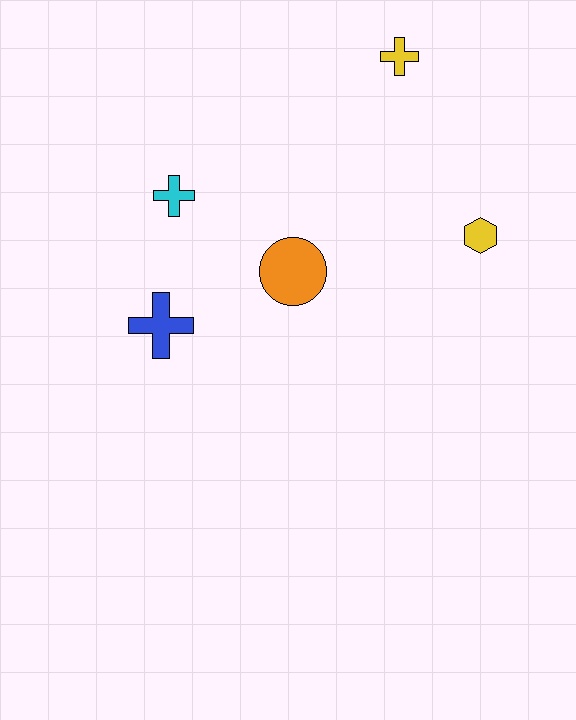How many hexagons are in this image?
There is 1 hexagon.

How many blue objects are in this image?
There is 1 blue object.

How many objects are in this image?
There are 5 objects.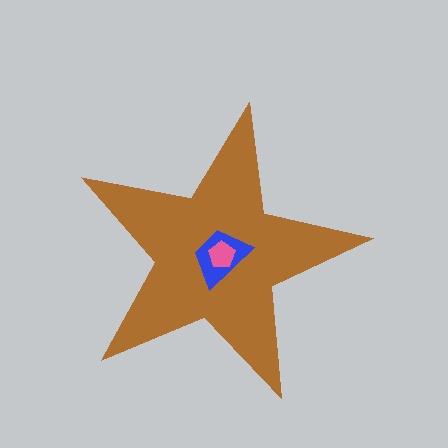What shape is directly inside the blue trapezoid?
The pink pentagon.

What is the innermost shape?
The pink pentagon.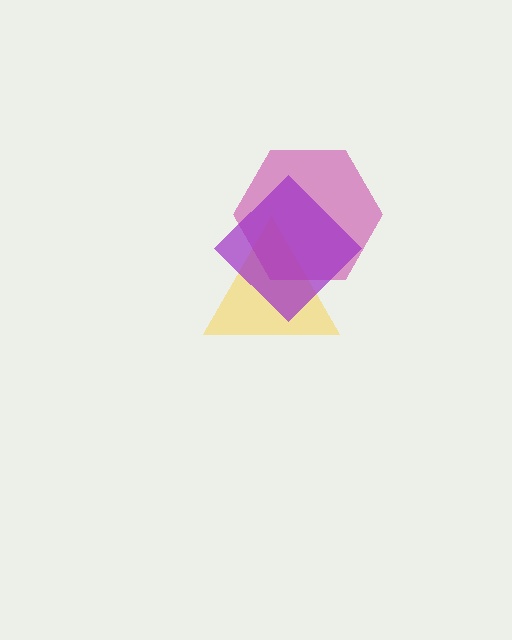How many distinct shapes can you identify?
There are 3 distinct shapes: a yellow triangle, a magenta hexagon, a purple diamond.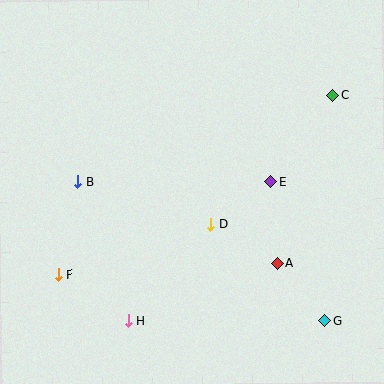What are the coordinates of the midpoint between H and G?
The midpoint between H and G is at (226, 321).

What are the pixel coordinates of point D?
Point D is at (211, 224).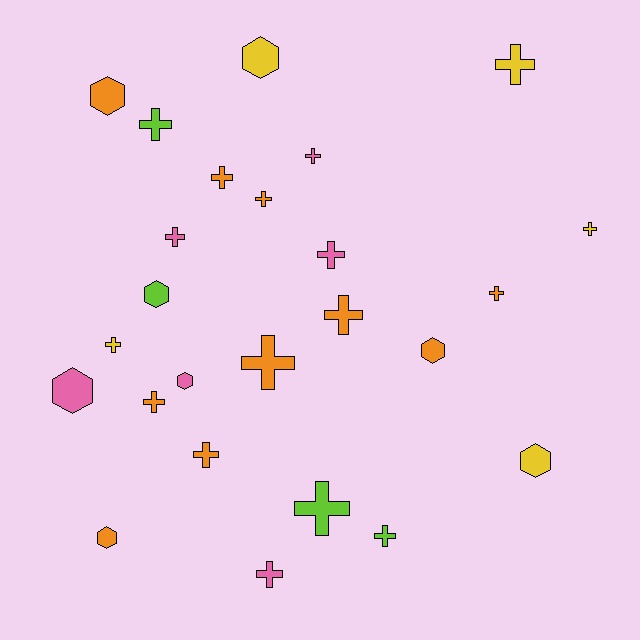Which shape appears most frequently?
Cross, with 17 objects.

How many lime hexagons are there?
There is 1 lime hexagon.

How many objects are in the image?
There are 25 objects.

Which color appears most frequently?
Orange, with 10 objects.